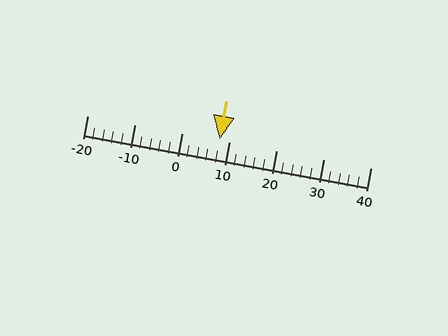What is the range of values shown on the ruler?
The ruler shows values from -20 to 40.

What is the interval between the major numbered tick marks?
The major tick marks are spaced 10 units apart.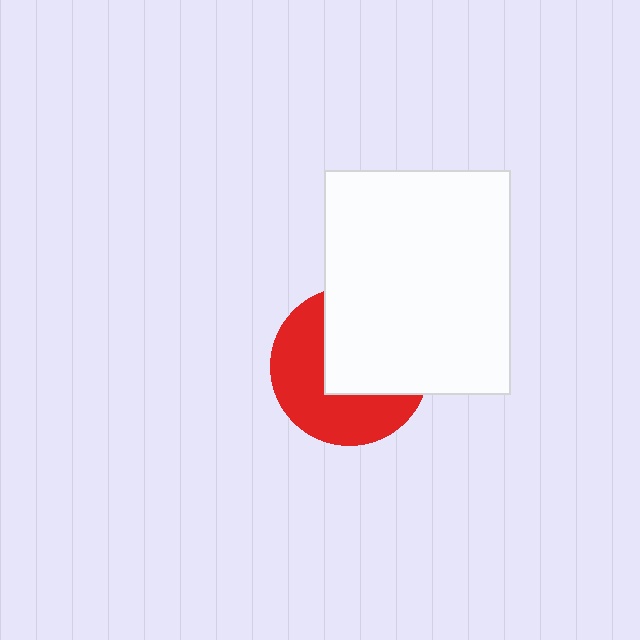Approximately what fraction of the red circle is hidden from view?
Roughly 50% of the red circle is hidden behind the white rectangle.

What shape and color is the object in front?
The object in front is a white rectangle.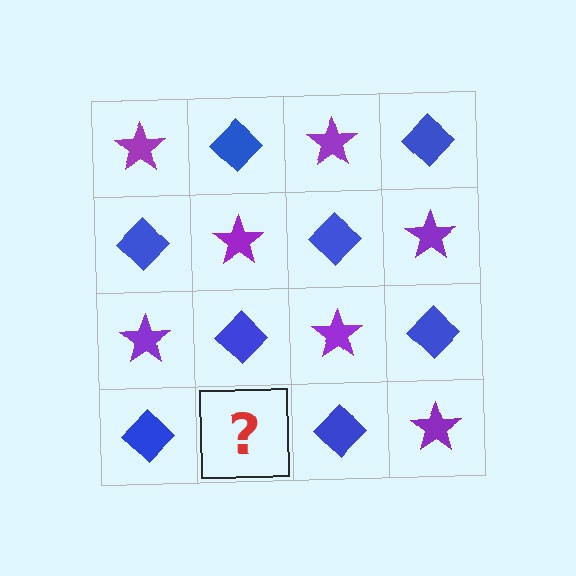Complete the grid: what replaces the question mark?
The question mark should be replaced with a purple star.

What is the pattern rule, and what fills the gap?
The rule is that it alternates purple star and blue diamond in a checkerboard pattern. The gap should be filled with a purple star.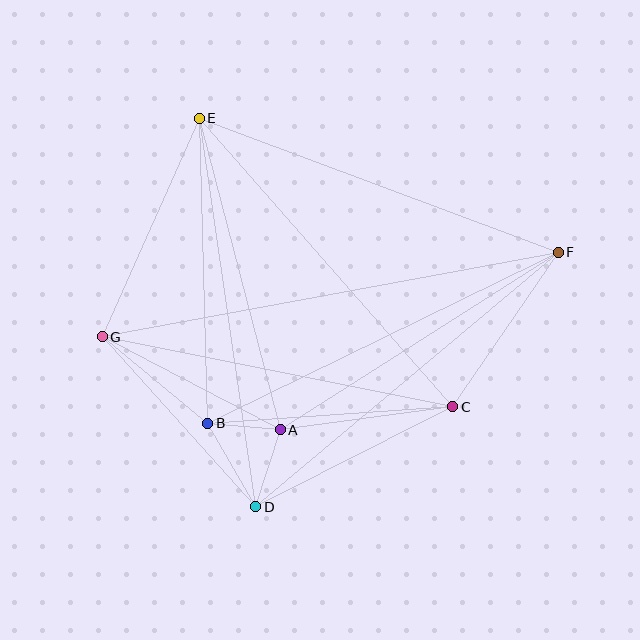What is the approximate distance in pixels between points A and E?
The distance between A and E is approximately 322 pixels.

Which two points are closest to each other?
Points A and B are closest to each other.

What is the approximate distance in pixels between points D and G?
The distance between D and G is approximately 229 pixels.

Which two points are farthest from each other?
Points F and G are farthest from each other.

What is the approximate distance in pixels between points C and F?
The distance between C and F is approximately 187 pixels.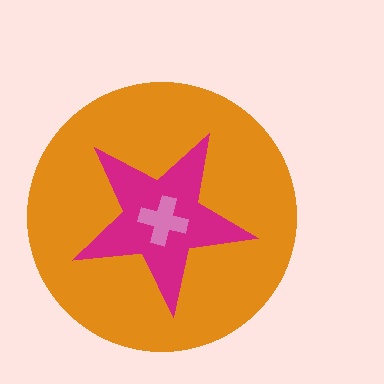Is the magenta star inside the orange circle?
Yes.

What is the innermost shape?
The pink cross.